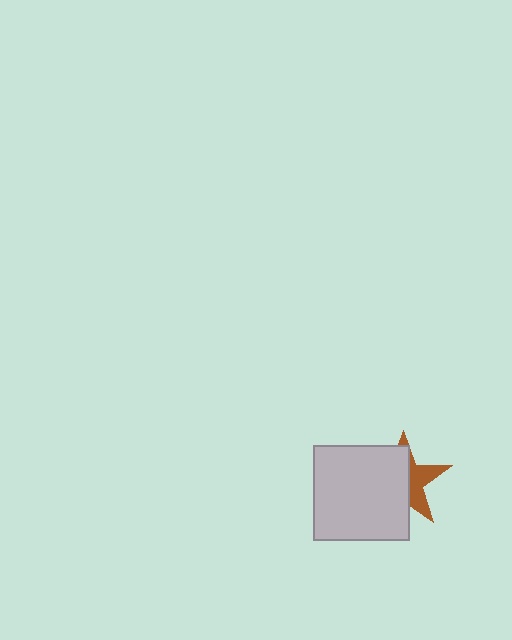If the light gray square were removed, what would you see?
You would see the complete brown star.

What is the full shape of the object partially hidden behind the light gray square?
The partially hidden object is a brown star.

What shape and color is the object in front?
The object in front is a light gray square.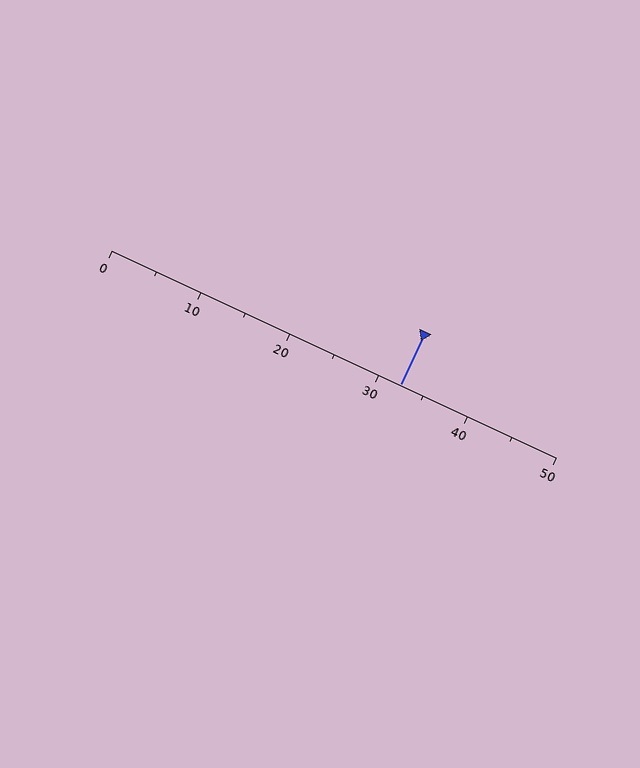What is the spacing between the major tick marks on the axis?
The major ticks are spaced 10 apart.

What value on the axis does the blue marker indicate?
The marker indicates approximately 32.5.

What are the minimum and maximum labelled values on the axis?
The axis runs from 0 to 50.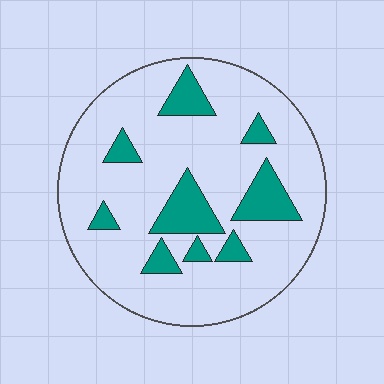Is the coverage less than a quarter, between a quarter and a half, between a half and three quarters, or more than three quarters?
Less than a quarter.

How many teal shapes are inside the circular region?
9.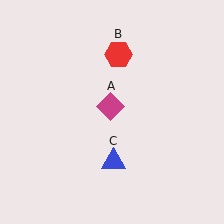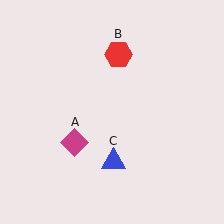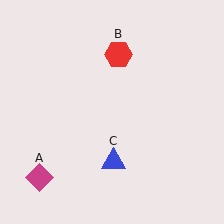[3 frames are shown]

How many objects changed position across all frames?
1 object changed position: magenta diamond (object A).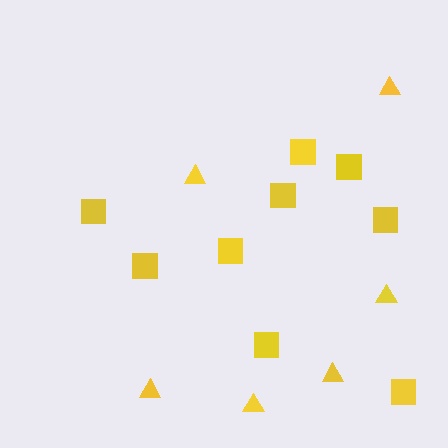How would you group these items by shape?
There are 2 groups: one group of squares (9) and one group of triangles (6).